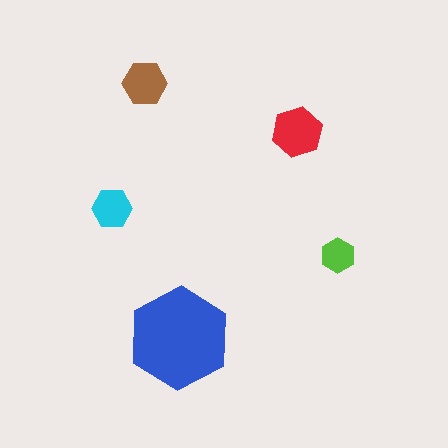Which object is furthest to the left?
The cyan hexagon is leftmost.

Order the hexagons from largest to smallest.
the blue one, the red one, the brown one, the cyan one, the lime one.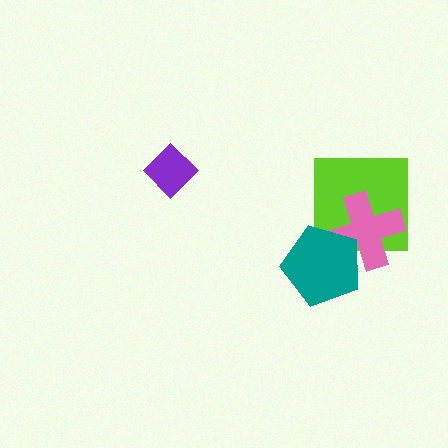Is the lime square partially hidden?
Yes, it is partially covered by another shape.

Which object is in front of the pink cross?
The teal pentagon is in front of the pink cross.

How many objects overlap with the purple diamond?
0 objects overlap with the purple diamond.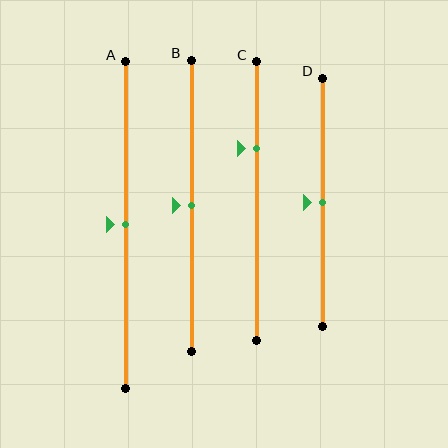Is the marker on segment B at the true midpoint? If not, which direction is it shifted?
Yes, the marker on segment B is at the true midpoint.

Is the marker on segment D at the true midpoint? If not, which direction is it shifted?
Yes, the marker on segment D is at the true midpoint.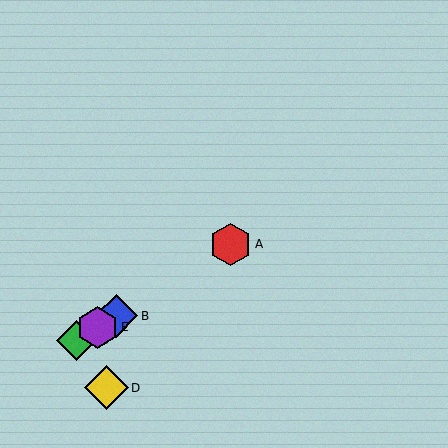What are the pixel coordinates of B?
Object B is at (116, 316).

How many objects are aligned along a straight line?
4 objects (A, B, C, E) are aligned along a straight line.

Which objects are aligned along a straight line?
Objects A, B, C, E are aligned along a straight line.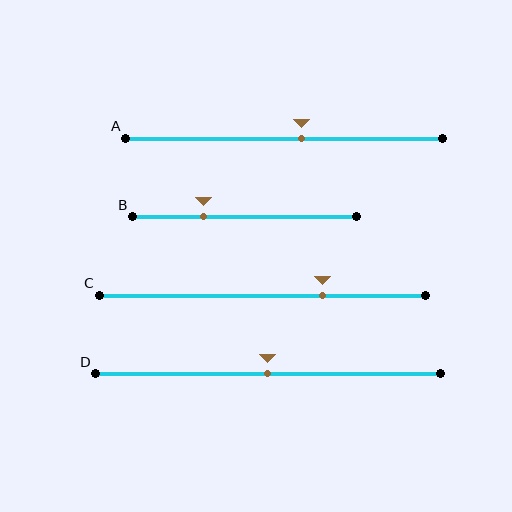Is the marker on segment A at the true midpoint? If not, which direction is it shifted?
No, the marker on segment A is shifted to the right by about 6% of the segment length.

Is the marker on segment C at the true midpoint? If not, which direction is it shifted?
No, the marker on segment C is shifted to the right by about 19% of the segment length.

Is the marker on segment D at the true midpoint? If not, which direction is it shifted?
Yes, the marker on segment D is at the true midpoint.